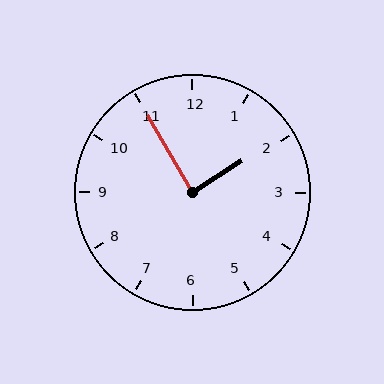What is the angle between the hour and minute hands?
Approximately 88 degrees.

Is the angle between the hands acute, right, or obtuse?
It is right.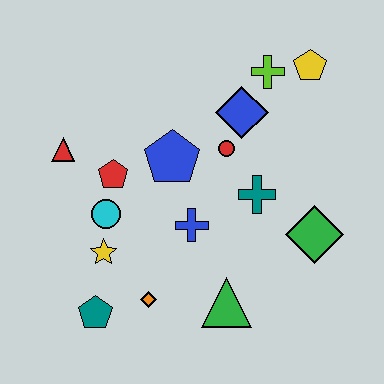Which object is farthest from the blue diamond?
The teal pentagon is farthest from the blue diamond.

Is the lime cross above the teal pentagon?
Yes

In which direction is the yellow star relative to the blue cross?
The yellow star is to the left of the blue cross.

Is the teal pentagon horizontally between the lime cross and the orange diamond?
No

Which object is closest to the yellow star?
The cyan circle is closest to the yellow star.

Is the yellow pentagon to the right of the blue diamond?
Yes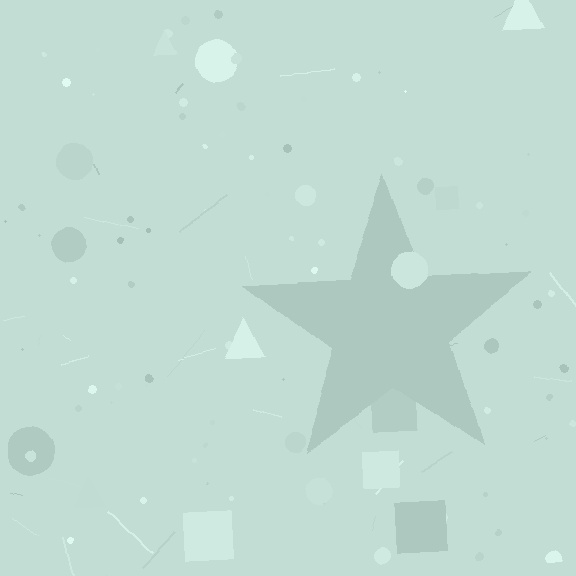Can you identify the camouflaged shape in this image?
The camouflaged shape is a star.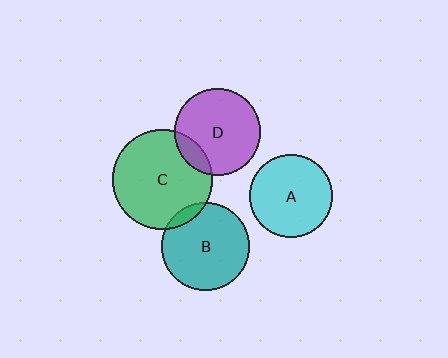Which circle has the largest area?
Circle C (green).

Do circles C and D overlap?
Yes.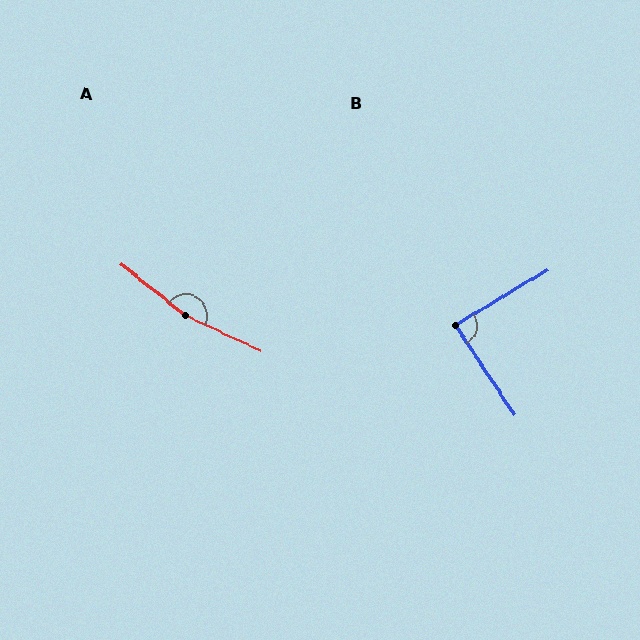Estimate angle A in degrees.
Approximately 167 degrees.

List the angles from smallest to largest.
B (87°), A (167°).